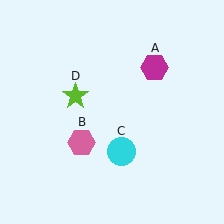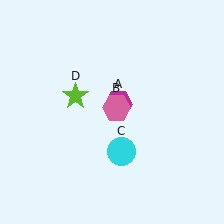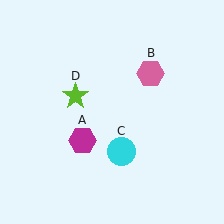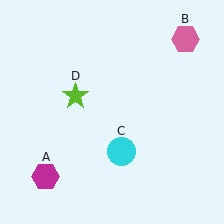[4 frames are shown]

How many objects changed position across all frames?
2 objects changed position: magenta hexagon (object A), pink hexagon (object B).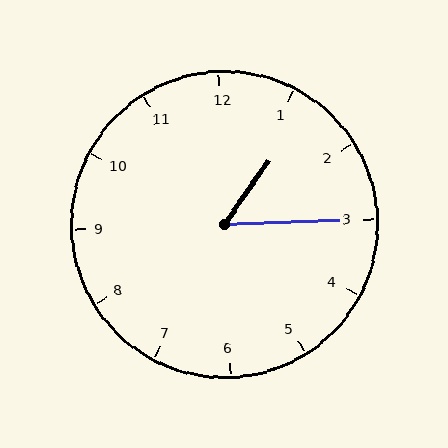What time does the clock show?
1:15.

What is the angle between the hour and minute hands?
Approximately 52 degrees.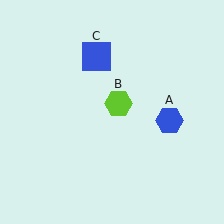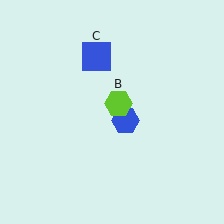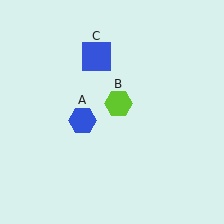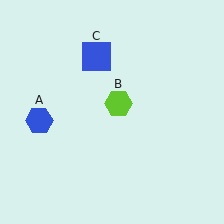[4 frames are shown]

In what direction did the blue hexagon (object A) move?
The blue hexagon (object A) moved left.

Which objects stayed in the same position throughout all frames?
Lime hexagon (object B) and blue square (object C) remained stationary.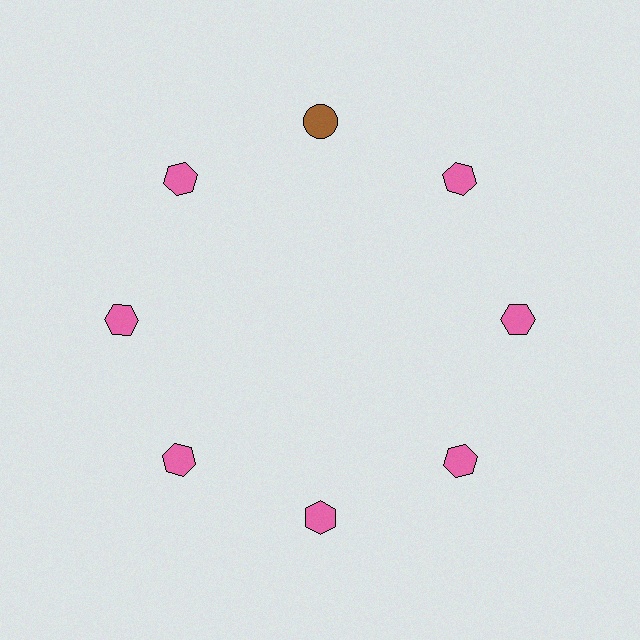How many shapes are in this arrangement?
There are 8 shapes arranged in a ring pattern.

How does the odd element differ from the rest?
It differs in both color (brown instead of pink) and shape (circle instead of hexagon).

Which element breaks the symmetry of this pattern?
The brown circle at roughly the 12 o'clock position breaks the symmetry. All other shapes are pink hexagons.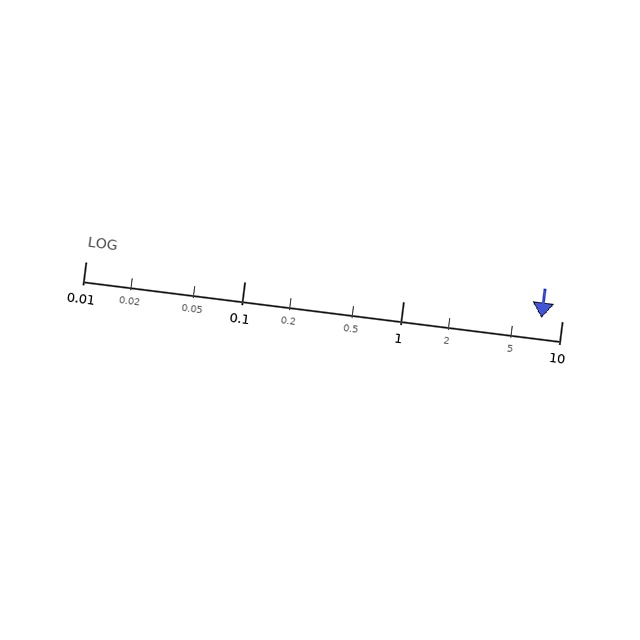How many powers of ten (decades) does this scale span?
The scale spans 3 decades, from 0.01 to 10.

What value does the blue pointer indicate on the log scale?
The pointer indicates approximately 7.4.